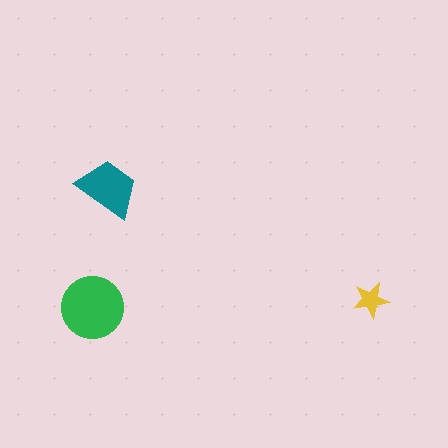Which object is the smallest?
The yellow star.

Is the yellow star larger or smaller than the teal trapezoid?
Smaller.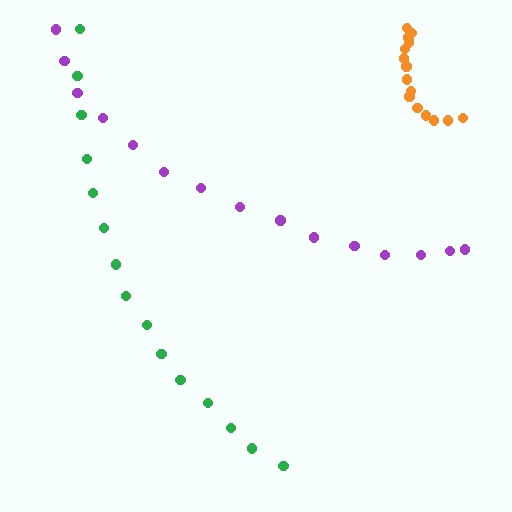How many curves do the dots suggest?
There are 3 distinct paths.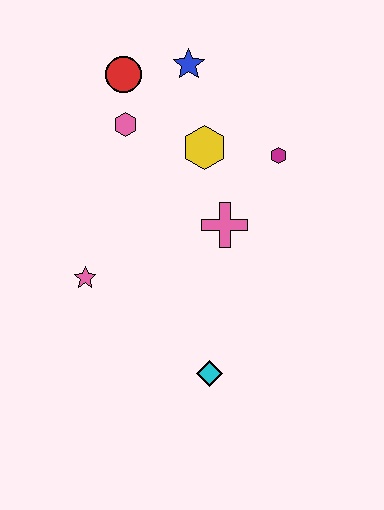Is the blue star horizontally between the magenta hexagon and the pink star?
Yes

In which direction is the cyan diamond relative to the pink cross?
The cyan diamond is below the pink cross.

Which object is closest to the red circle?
The pink hexagon is closest to the red circle.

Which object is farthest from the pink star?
The blue star is farthest from the pink star.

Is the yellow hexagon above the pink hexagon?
No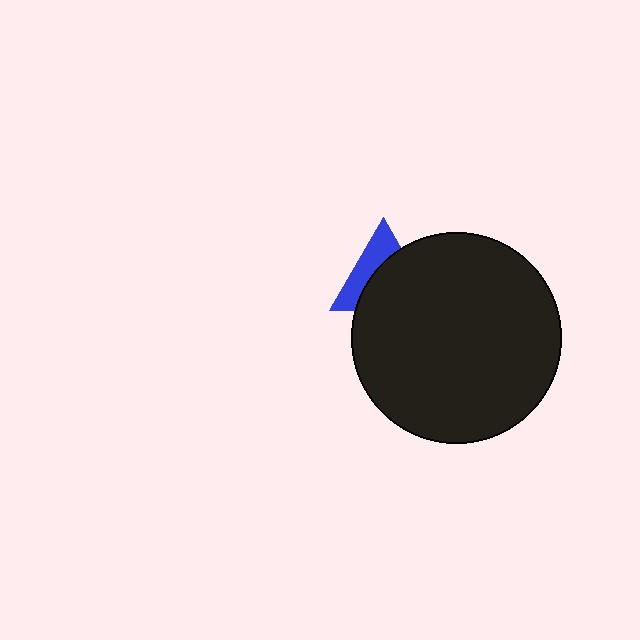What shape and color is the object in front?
The object in front is a black circle.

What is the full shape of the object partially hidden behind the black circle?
The partially hidden object is a blue triangle.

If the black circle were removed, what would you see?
You would see the complete blue triangle.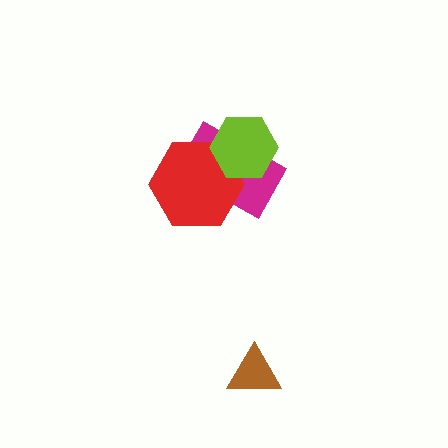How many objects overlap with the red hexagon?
2 objects overlap with the red hexagon.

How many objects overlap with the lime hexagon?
2 objects overlap with the lime hexagon.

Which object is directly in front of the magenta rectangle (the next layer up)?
The red hexagon is directly in front of the magenta rectangle.